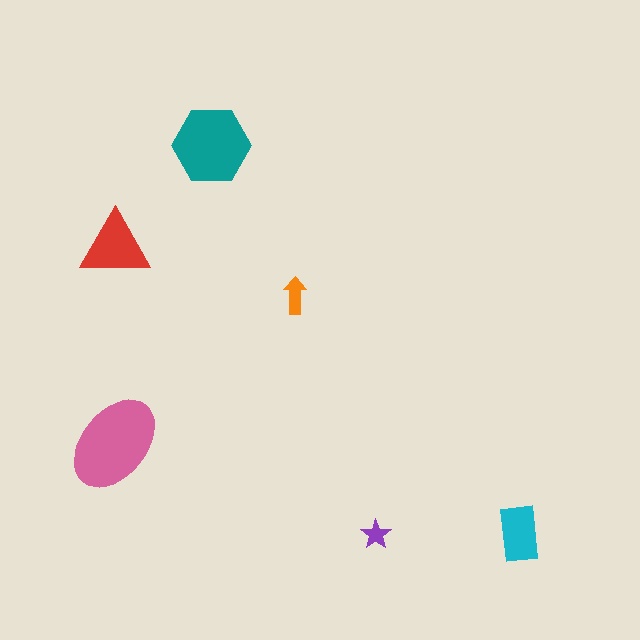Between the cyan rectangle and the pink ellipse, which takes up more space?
The pink ellipse.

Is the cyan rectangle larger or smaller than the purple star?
Larger.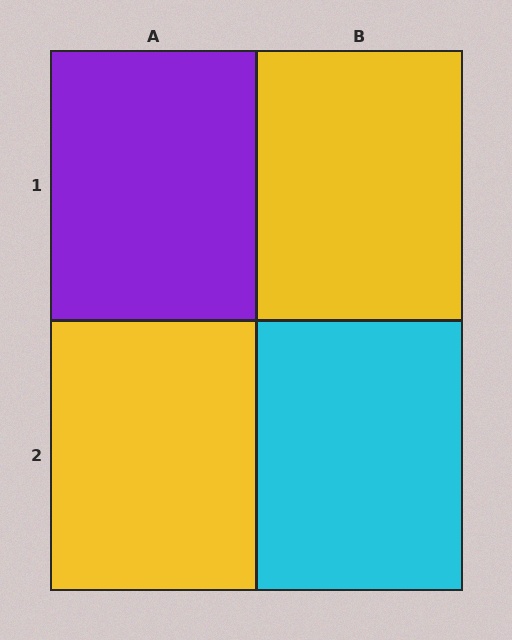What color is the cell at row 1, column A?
Purple.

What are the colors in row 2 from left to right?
Yellow, cyan.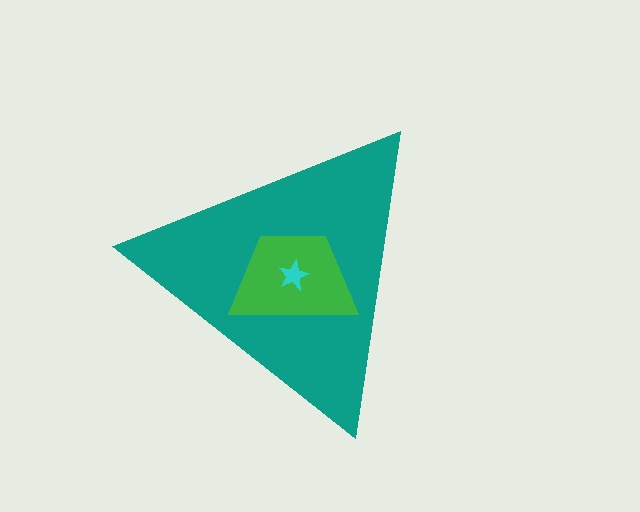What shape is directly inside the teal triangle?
The green trapezoid.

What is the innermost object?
The cyan star.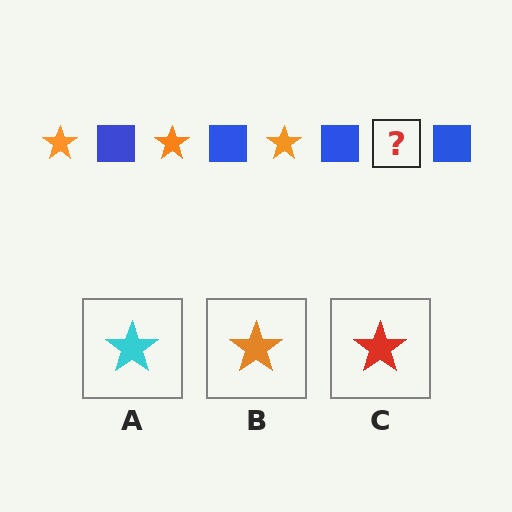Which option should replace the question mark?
Option B.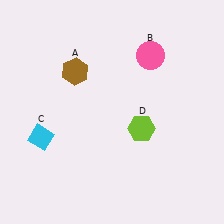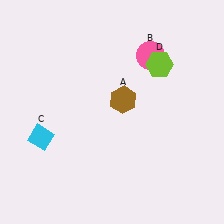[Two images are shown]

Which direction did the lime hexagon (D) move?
The lime hexagon (D) moved up.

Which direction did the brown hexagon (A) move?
The brown hexagon (A) moved right.